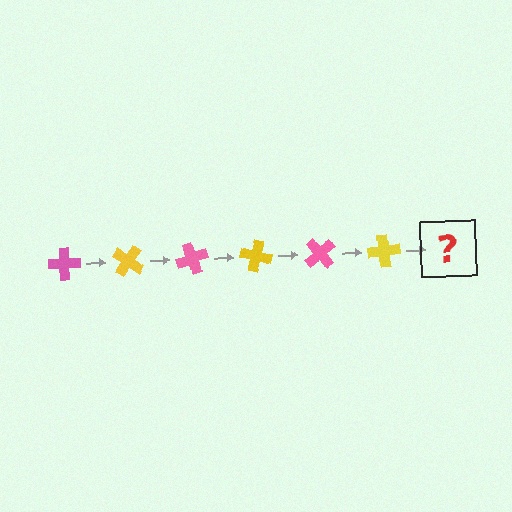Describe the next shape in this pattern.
It should be a pink cross, rotated 210 degrees from the start.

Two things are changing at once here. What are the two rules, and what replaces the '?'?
The two rules are that it rotates 35 degrees each step and the color cycles through pink and yellow. The '?' should be a pink cross, rotated 210 degrees from the start.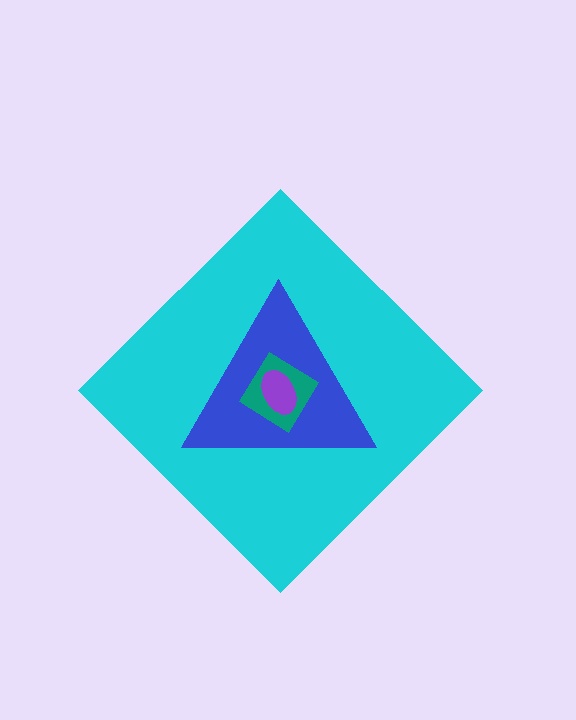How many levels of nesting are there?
4.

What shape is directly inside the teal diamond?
The purple ellipse.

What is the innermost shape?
The purple ellipse.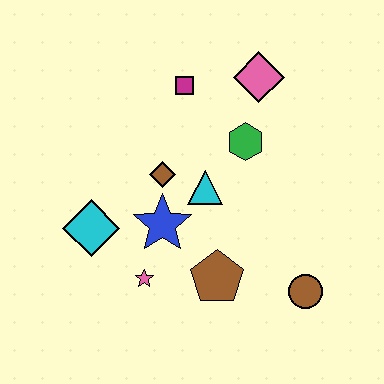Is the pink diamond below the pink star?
No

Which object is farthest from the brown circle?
The magenta square is farthest from the brown circle.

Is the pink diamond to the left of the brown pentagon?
No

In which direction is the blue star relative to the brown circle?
The blue star is to the left of the brown circle.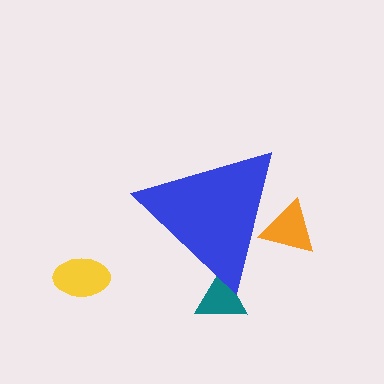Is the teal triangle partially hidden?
Yes, the teal triangle is partially hidden behind the blue triangle.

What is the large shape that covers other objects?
A blue triangle.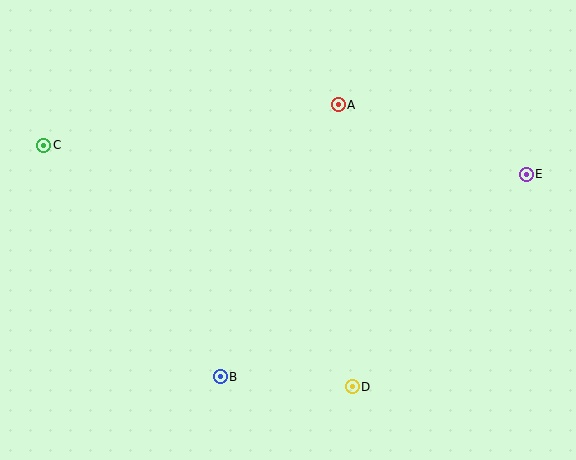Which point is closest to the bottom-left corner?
Point B is closest to the bottom-left corner.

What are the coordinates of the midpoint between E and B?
The midpoint between E and B is at (373, 276).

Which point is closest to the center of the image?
Point A at (338, 105) is closest to the center.